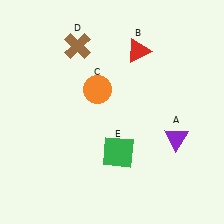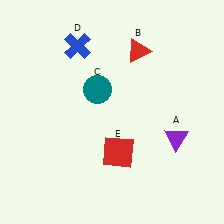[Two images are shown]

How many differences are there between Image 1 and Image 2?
There are 3 differences between the two images.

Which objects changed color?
C changed from orange to teal. D changed from brown to blue. E changed from green to red.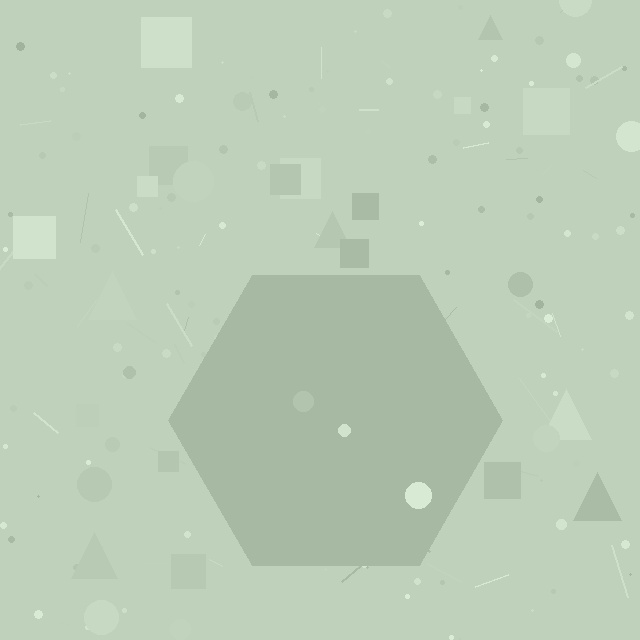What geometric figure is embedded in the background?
A hexagon is embedded in the background.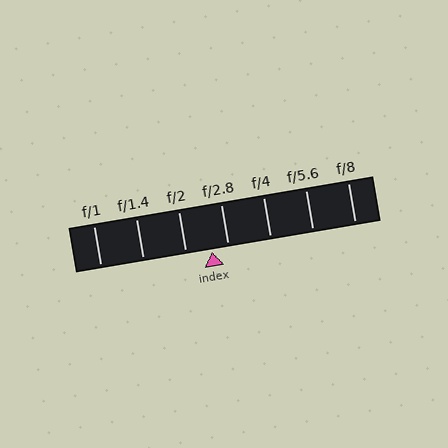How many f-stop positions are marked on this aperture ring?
There are 7 f-stop positions marked.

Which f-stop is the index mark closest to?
The index mark is closest to f/2.8.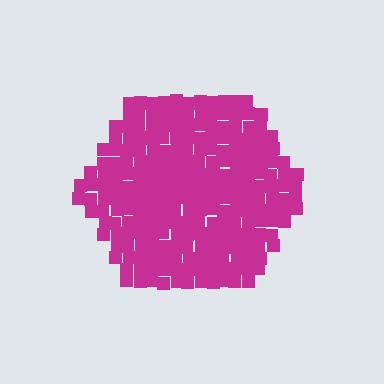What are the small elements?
The small elements are squares.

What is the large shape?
The large shape is a hexagon.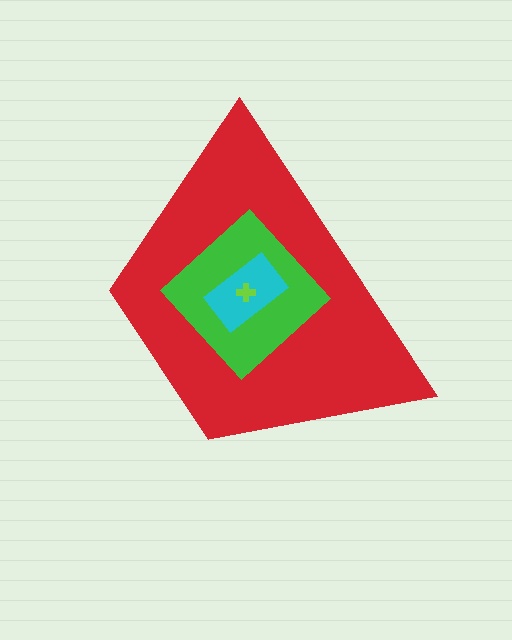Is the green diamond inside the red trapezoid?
Yes.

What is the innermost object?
The lime cross.